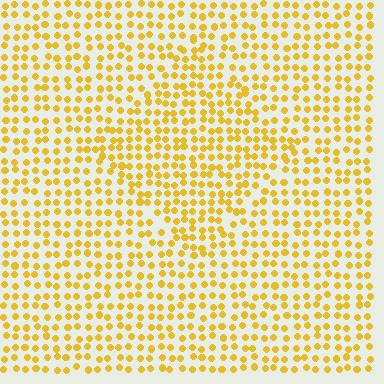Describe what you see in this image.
The image contains small yellow elements arranged at two different densities. A diamond-shaped region is visible where the elements are more densely packed than the surrounding area.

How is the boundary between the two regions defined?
The boundary is defined by a change in element density (approximately 1.3x ratio). All elements are the same color, size, and shape.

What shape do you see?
I see a diamond.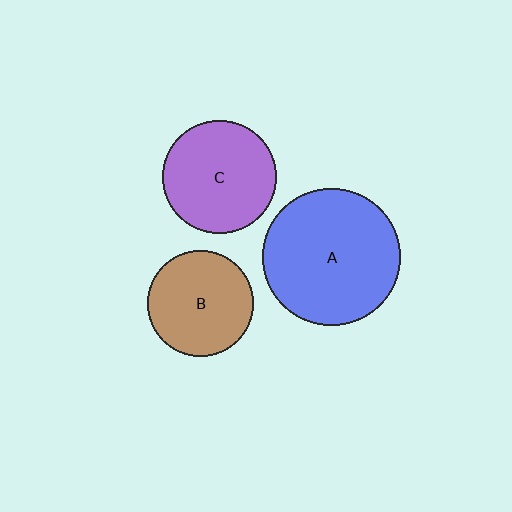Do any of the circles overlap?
No, none of the circles overlap.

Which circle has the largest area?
Circle A (blue).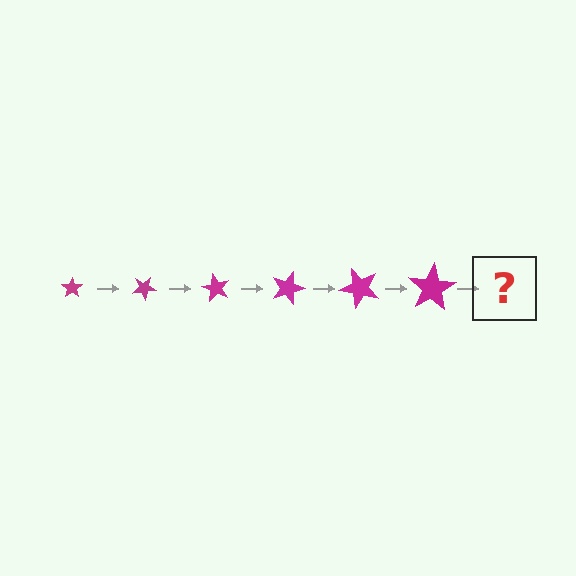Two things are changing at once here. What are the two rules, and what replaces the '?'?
The two rules are that the star grows larger each step and it rotates 30 degrees each step. The '?' should be a star, larger than the previous one and rotated 180 degrees from the start.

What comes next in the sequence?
The next element should be a star, larger than the previous one and rotated 180 degrees from the start.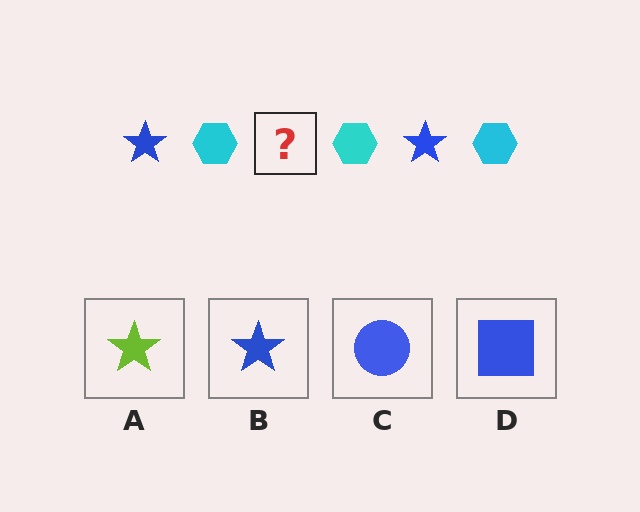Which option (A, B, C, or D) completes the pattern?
B.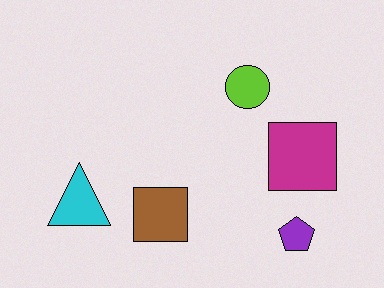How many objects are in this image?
There are 5 objects.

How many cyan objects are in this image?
There is 1 cyan object.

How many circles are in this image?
There is 1 circle.